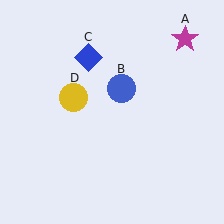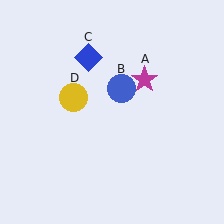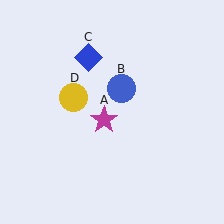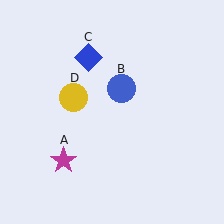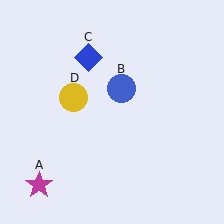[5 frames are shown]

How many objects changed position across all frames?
1 object changed position: magenta star (object A).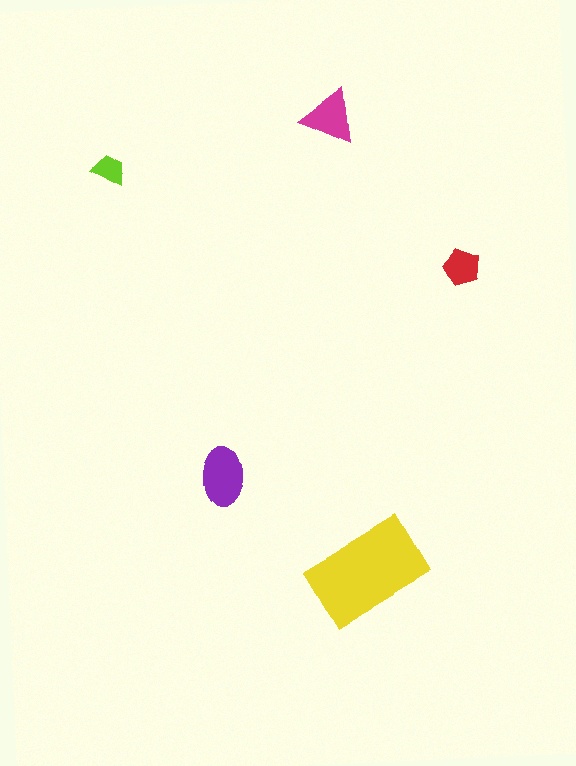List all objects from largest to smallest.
The yellow rectangle, the purple ellipse, the magenta triangle, the red pentagon, the lime trapezoid.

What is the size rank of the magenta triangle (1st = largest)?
3rd.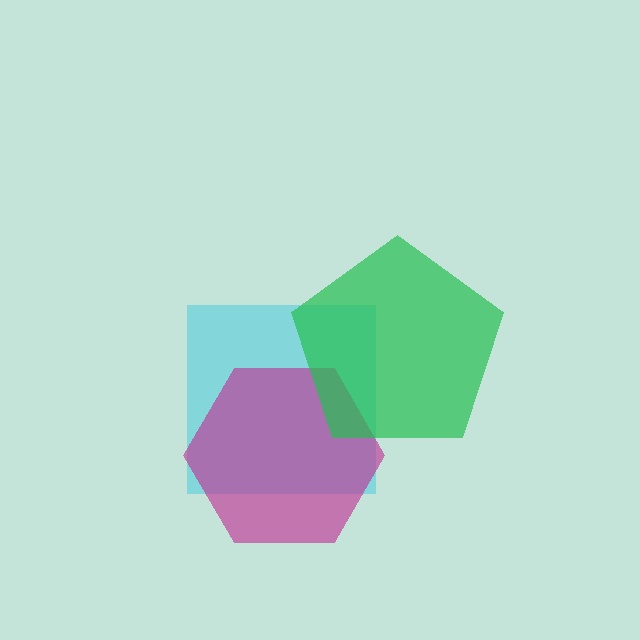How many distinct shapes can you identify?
There are 3 distinct shapes: a cyan square, a magenta hexagon, a green pentagon.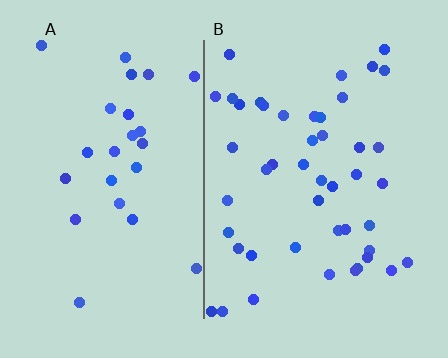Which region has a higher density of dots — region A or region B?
B (the right).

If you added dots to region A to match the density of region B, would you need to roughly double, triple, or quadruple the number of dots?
Approximately double.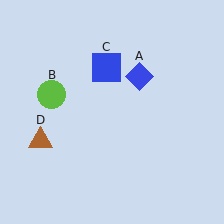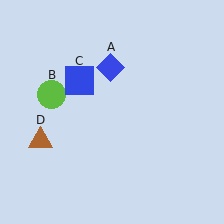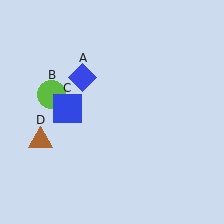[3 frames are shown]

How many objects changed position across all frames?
2 objects changed position: blue diamond (object A), blue square (object C).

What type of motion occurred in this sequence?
The blue diamond (object A), blue square (object C) rotated counterclockwise around the center of the scene.